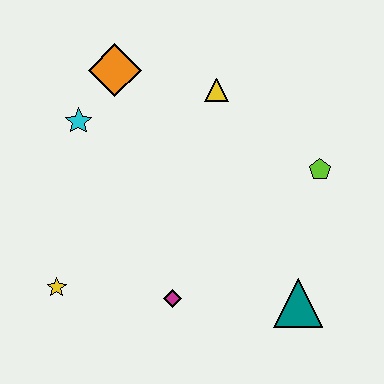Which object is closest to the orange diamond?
The cyan star is closest to the orange diamond.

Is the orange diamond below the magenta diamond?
No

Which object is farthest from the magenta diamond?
The orange diamond is farthest from the magenta diamond.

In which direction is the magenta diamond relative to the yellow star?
The magenta diamond is to the right of the yellow star.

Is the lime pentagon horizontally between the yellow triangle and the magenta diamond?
No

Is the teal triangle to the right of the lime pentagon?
No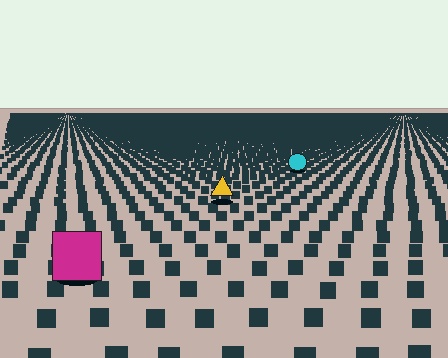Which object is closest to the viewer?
The magenta square is closest. The texture marks near it are larger and more spread out.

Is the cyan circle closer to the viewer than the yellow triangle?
No. The yellow triangle is closer — you can tell from the texture gradient: the ground texture is coarser near it.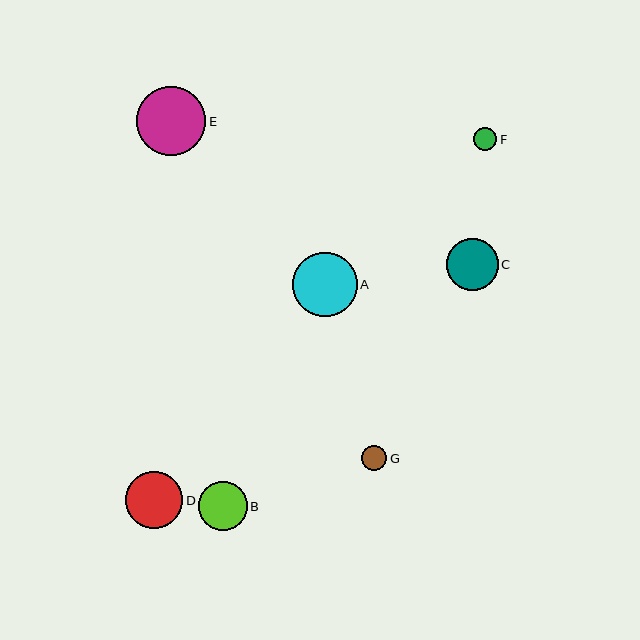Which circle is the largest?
Circle E is the largest with a size of approximately 69 pixels.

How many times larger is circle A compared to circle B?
Circle A is approximately 1.3 times the size of circle B.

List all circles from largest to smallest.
From largest to smallest: E, A, D, C, B, G, F.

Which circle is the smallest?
Circle F is the smallest with a size of approximately 23 pixels.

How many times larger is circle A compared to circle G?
Circle A is approximately 2.5 times the size of circle G.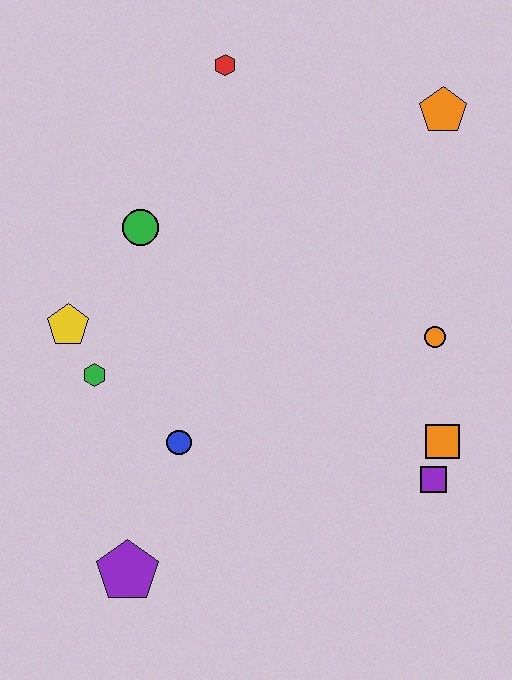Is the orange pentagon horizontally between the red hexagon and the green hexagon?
No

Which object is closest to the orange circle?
The orange square is closest to the orange circle.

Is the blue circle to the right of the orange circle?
No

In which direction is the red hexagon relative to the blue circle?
The red hexagon is above the blue circle.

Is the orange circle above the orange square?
Yes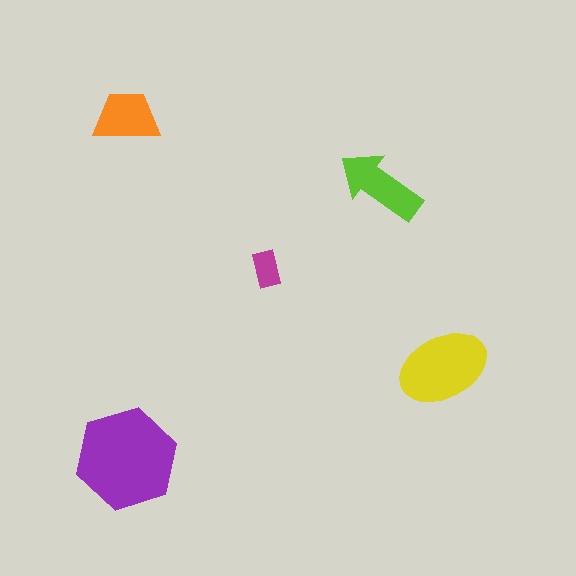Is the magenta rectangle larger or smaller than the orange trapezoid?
Smaller.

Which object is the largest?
The purple hexagon.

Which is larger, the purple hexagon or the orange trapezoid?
The purple hexagon.